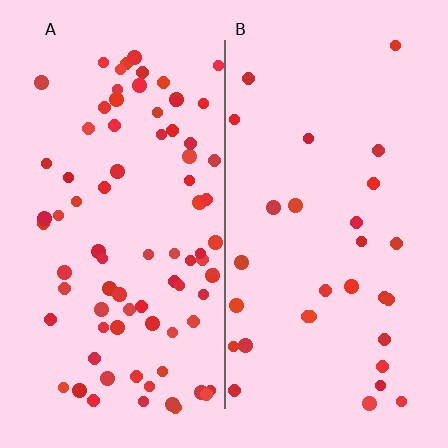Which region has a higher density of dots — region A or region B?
A (the left).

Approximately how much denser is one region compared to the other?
Approximately 2.8× — region A over region B.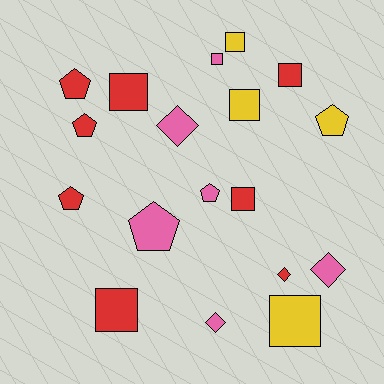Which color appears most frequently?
Red, with 8 objects.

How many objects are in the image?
There are 18 objects.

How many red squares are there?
There are 4 red squares.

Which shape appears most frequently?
Square, with 8 objects.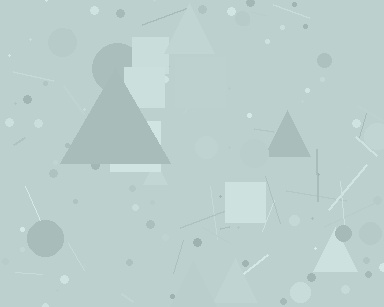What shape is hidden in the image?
A triangle is hidden in the image.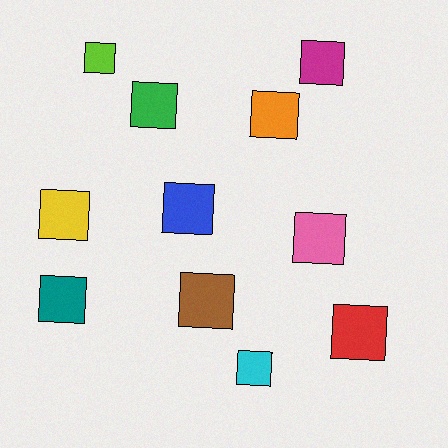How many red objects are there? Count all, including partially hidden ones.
There is 1 red object.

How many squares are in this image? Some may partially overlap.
There are 11 squares.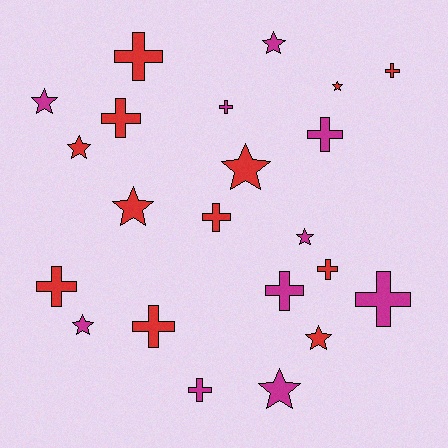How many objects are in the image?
There are 22 objects.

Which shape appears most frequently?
Cross, with 12 objects.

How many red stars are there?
There are 5 red stars.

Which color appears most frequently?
Red, with 12 objects.